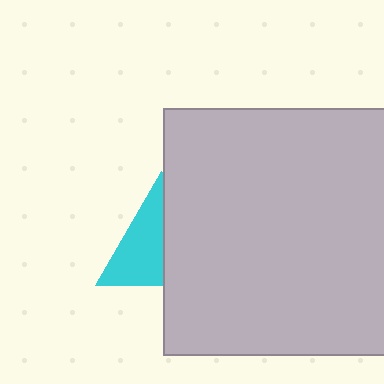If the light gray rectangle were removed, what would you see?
You would see the complete cyan triangle.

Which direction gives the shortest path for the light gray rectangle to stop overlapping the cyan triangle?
Moving right gives the shortest separation.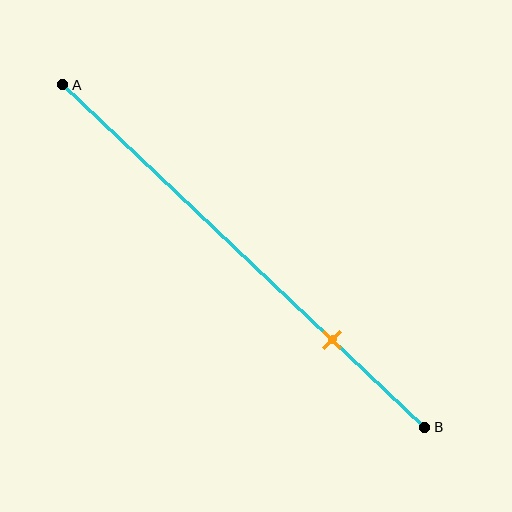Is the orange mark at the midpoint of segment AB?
No, the mark is at about 75% from A, not at the 50% midpoint.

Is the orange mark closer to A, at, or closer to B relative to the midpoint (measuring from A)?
The orange mark is closer to point B than the midpoint of segment AB.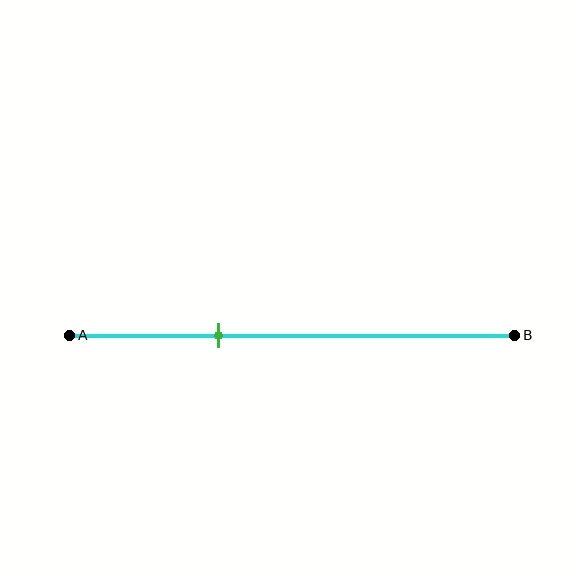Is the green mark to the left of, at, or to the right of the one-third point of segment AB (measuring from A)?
The green mark is approximately at the one-third point of segment AB.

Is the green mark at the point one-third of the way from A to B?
Yes, the mark is approximately at the one-third point.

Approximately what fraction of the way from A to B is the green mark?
The green mark is approximately 35% of the way from A to B.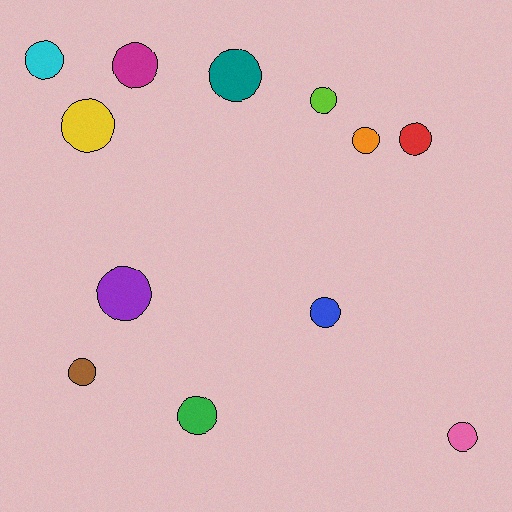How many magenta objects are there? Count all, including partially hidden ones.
There is 1 magenta object.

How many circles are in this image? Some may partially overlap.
There are 12 circles.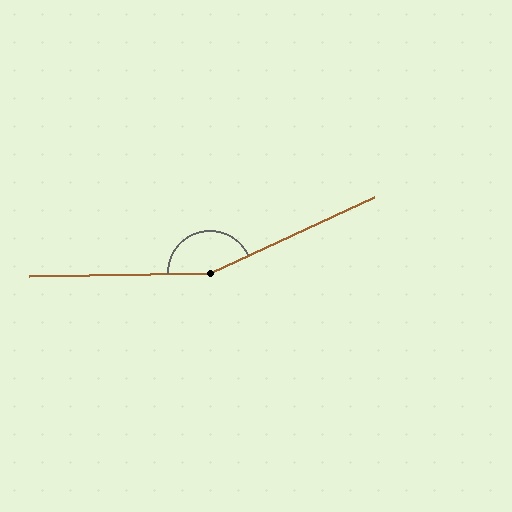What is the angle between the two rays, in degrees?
Approximately 156 degrees.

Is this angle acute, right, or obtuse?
It is obtuse.